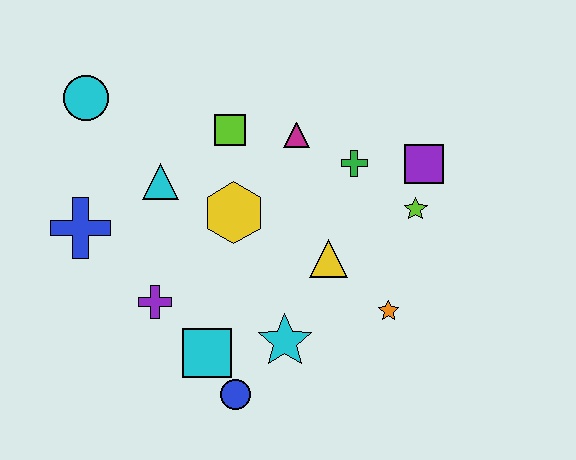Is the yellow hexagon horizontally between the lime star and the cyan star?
No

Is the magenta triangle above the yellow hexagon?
Yes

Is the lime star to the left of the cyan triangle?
No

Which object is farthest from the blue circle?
The cyan circle is farthest from the blue circle.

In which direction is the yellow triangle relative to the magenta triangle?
The yellow triangle is below the magenta triangle.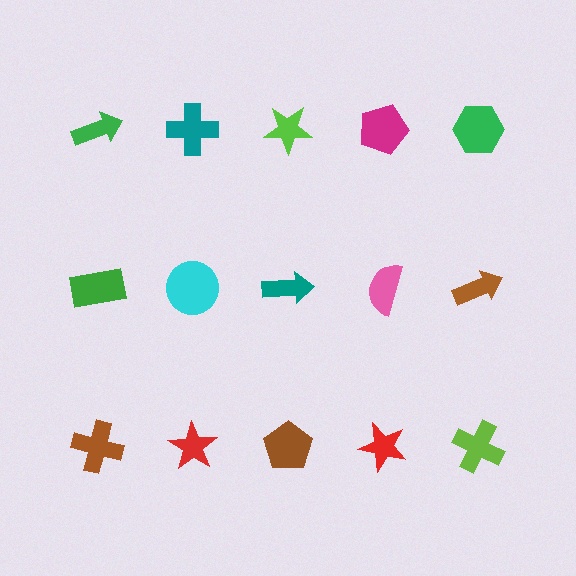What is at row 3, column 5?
A lime cross.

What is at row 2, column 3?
A teal arrow.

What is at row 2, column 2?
A cyan circle.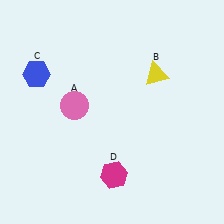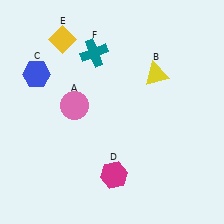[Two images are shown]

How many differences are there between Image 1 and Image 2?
There are 2 differences between the two images.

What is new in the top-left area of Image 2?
A teal cross (F) was added in the top-left area of Image 2.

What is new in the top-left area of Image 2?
A yellow diamond (E) was added in the top-left area of Image 2.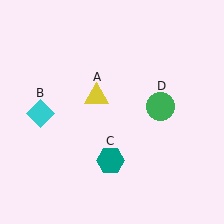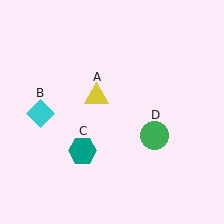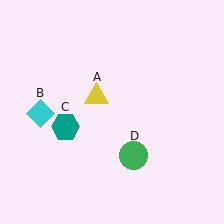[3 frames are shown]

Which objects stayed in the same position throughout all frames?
Yellow triangle (object A) and cyan diamond (object B) remained stationary.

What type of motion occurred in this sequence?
The teal hexagon (object C), green circle (object D) rotated clockwise around the center of the scene.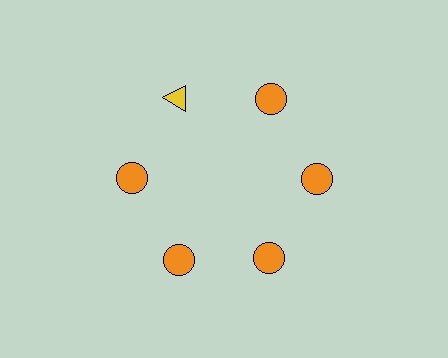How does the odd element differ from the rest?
It differs in both color (yellow instead of orange) and shape (triangle instead of circle).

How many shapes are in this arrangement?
There are 6 shapes arranged in a ring pattern.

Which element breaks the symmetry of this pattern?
The yellow triangle at roughly the 11 o'clock position breaks the symmetry. All other shapes are orange circles.